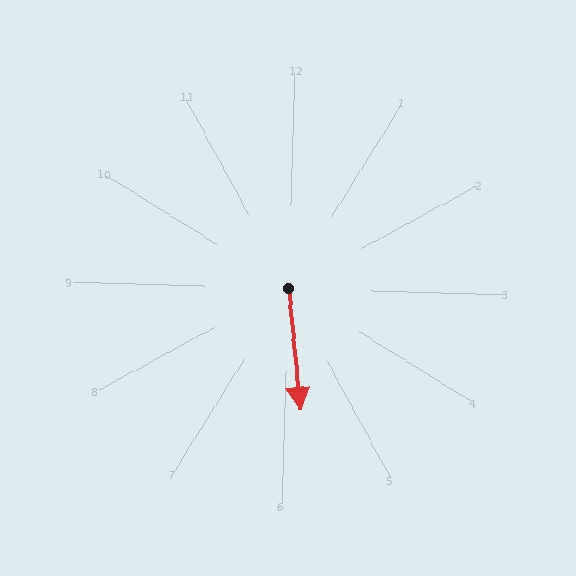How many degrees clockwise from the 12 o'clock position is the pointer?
Approximately 173 degrees.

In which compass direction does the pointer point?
South.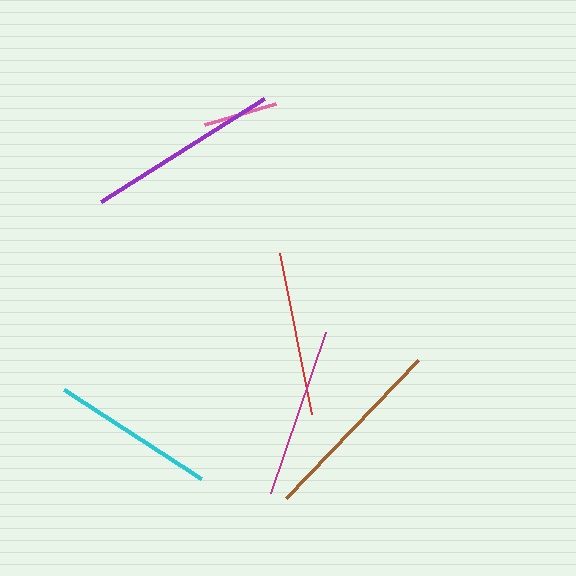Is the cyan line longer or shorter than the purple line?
The purple line is longer than the cyan line.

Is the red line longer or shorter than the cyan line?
The red line is longer than the cyan line.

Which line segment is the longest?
The purple line is the longest at approximately 193 pixels.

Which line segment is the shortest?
The pink line is the shortest at approximately 74 pixels.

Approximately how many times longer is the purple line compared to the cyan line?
The purple line is approximately 1.2 times the length of the cyan line.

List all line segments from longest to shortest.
From longest to shortest: purple, brown, magenta, red, cyan, pink.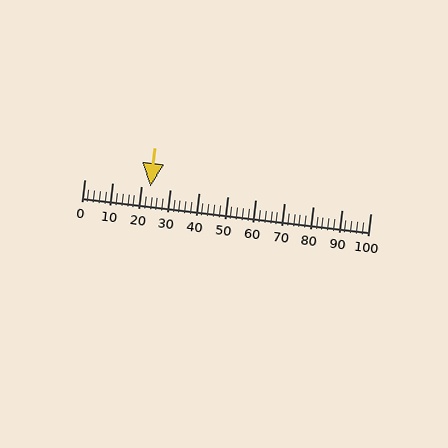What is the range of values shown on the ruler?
The ruler shows values from 0 to 100.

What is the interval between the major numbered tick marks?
The major tick marks are spaced 10 units apart.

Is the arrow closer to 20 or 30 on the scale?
The arrow is closer to 20.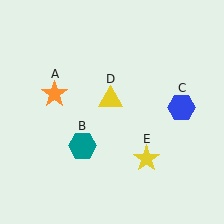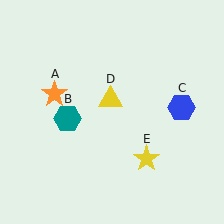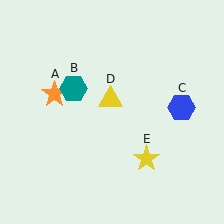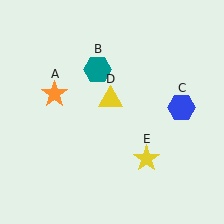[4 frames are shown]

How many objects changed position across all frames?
1 object changed position: teal hexagon (object B).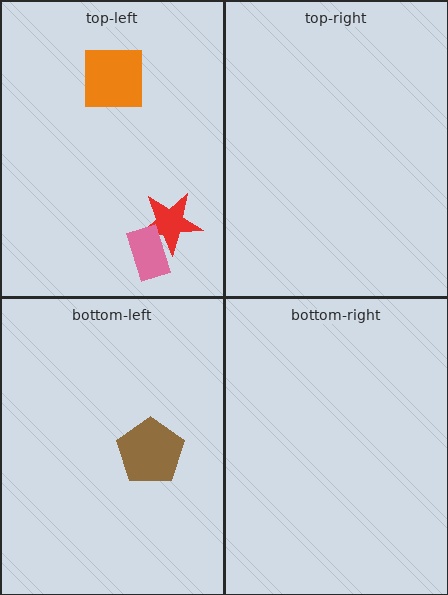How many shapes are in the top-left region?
3.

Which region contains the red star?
The top-left region.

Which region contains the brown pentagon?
The bottom-left region.